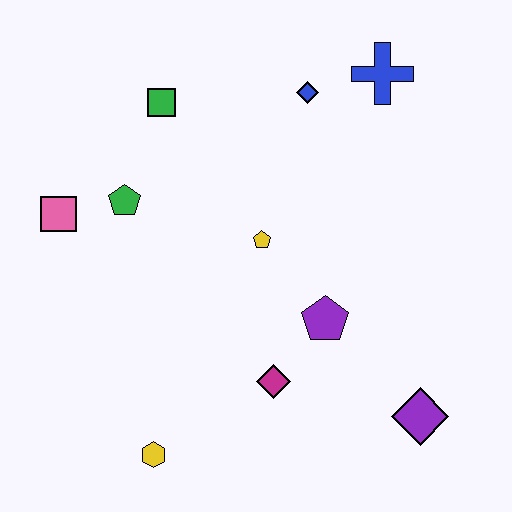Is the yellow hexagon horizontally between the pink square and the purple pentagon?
Yes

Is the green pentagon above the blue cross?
No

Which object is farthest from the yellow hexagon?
The blue cross is farthest from the yellow hexagon.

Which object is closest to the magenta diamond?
The purple pentagon is closest to the magenta diamond.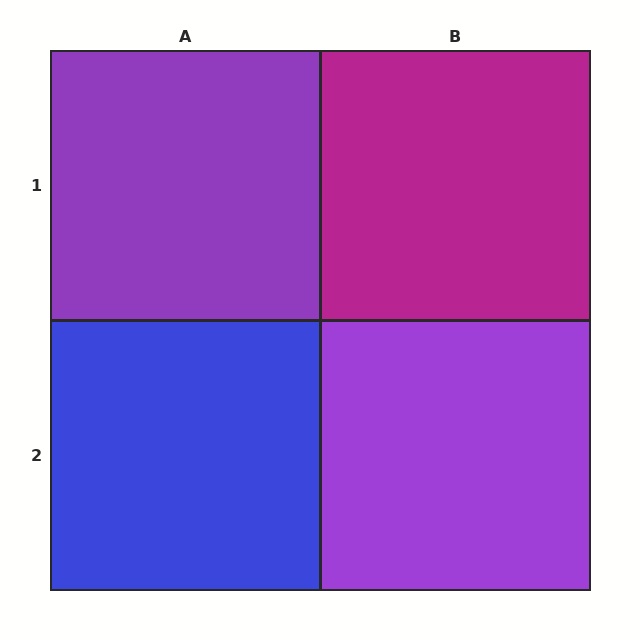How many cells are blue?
1 cell is blue.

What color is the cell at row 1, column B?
Magenta.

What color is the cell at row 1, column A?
Purple.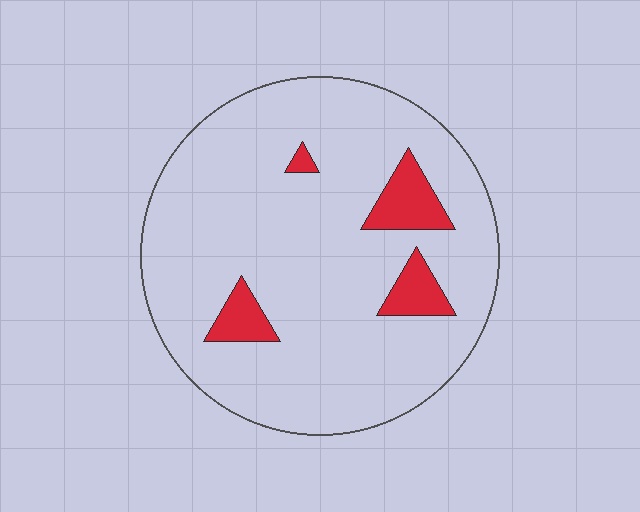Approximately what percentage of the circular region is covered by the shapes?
Approximately 10%.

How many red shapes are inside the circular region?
4.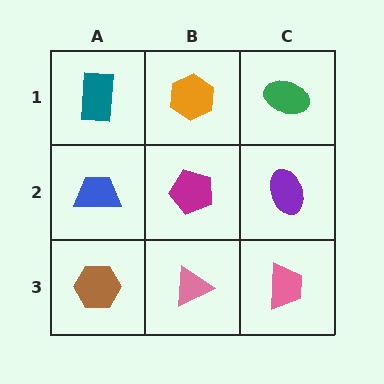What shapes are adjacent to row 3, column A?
A blue trapezoid (row 2, column A), a pink triangle (row 3, column B).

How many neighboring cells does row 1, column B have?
3.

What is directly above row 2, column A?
A teal rectangle.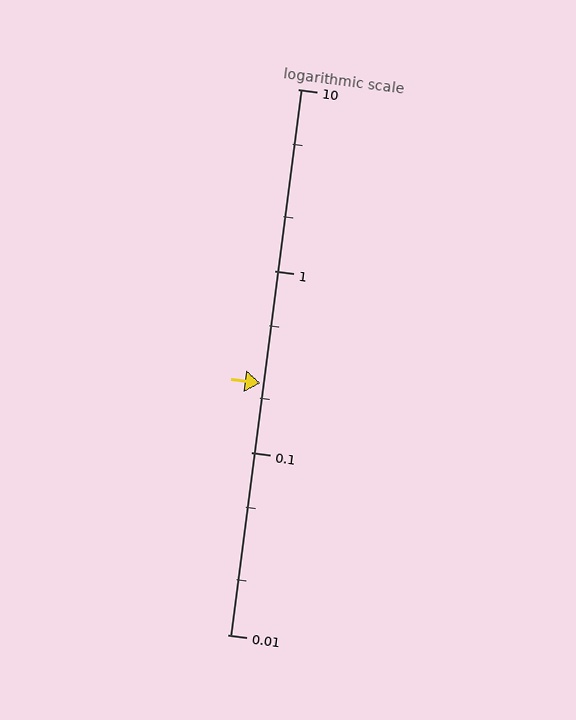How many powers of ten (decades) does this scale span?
The scale spans 3 decades, from 0.01 to 10.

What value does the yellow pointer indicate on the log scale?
The pointer indicates approximately 0.24.